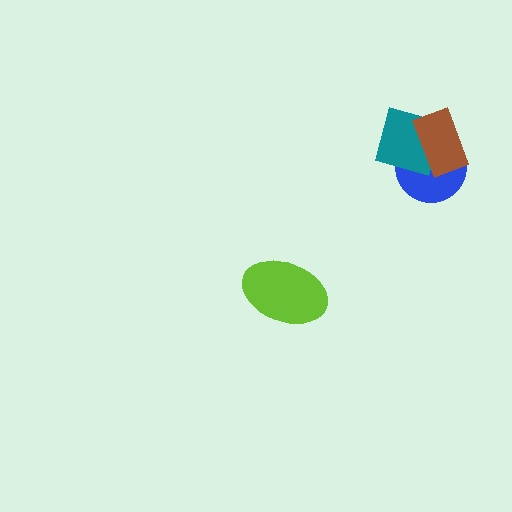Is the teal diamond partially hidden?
Yes, it is partially covered by another shape.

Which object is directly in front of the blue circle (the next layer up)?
The teal diamond is directly in front of the blue circle.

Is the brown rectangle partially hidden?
No, no other shape covers it.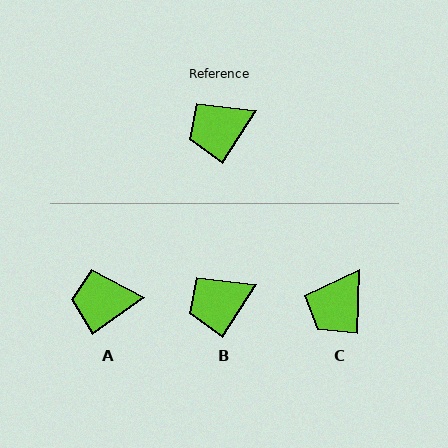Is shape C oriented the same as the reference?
No, it is off by about 32 degrees.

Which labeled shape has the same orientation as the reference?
B.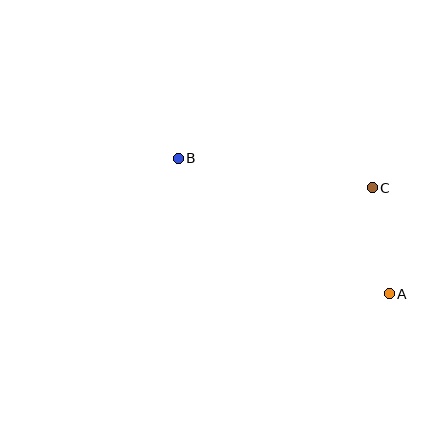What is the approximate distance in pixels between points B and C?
The distance between B and C is approximately 196 pixels.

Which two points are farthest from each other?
Points A and B are farthest from each other.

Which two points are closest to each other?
Points A and C are closest to each other.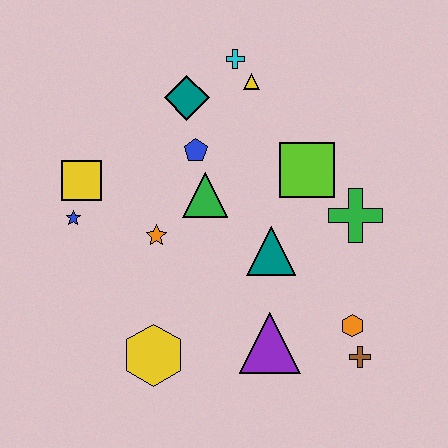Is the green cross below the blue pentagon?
Yes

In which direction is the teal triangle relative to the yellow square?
The teal triangle is to the right of the yellow square.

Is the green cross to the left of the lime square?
No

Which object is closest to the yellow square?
The blue star is closest to the yellow square.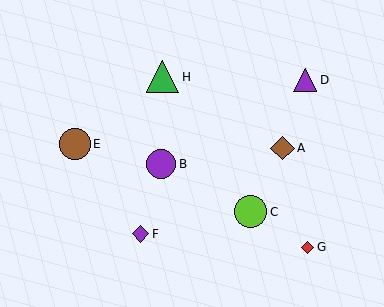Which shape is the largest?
The lime circle (labeled C) is the largest.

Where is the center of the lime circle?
The center of the lime circle is at (251, 212).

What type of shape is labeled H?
Shape H is a green triangle.